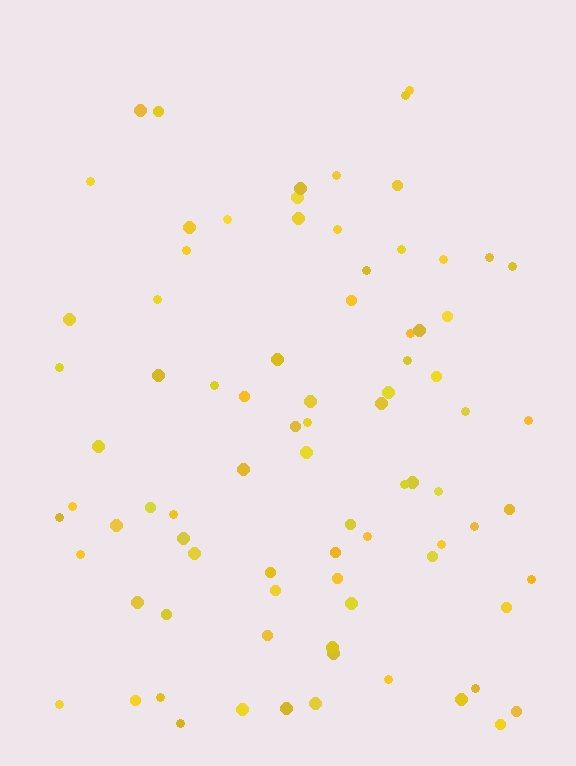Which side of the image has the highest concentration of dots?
The bottom.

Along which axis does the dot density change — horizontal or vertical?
Vertical.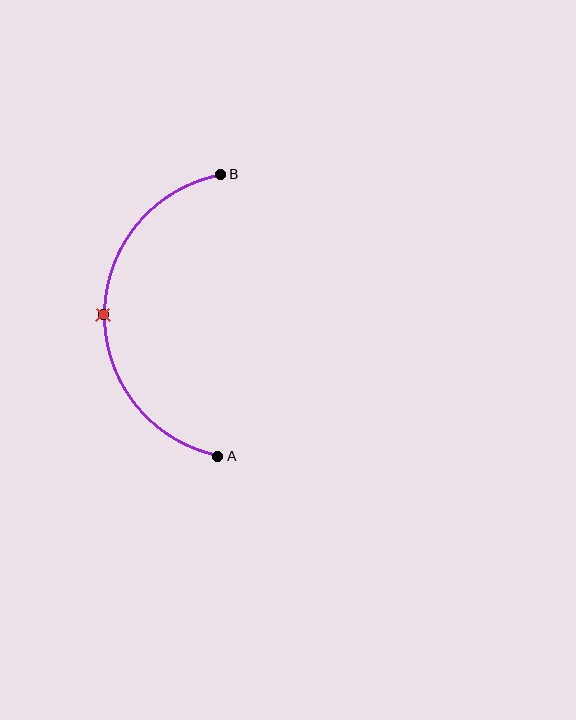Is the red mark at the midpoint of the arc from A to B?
Yes. The red mark lies on the arc at equal arc-length from both A and B — it is the arc midpoint.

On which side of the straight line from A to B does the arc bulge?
The arc bulges to the left of the straight line connecting A and B.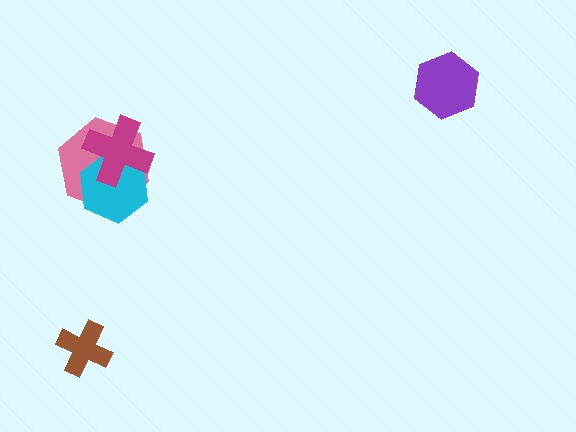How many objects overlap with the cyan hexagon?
2 objects overlap with the cyan hexagon.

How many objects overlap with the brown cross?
0 objects overlap with the brown cross.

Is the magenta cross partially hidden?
No, no other shape covers it.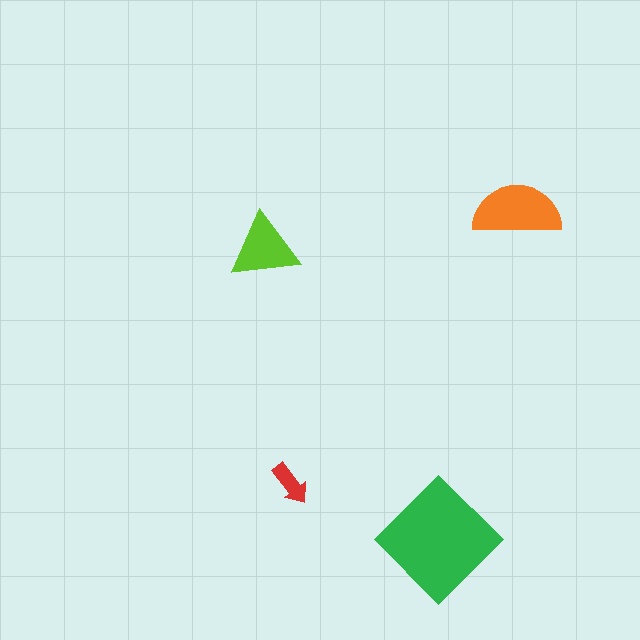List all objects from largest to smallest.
The green diamond, the orange semicircle, the lime triangle, the red arrow.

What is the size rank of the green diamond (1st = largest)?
1st.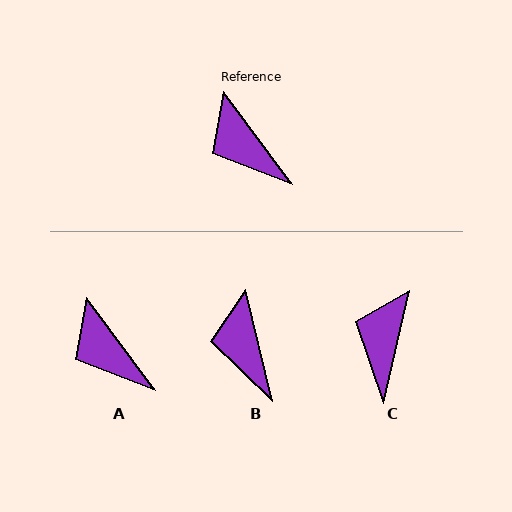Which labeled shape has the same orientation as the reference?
A.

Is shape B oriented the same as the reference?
No, it is off by about 23 degrees.